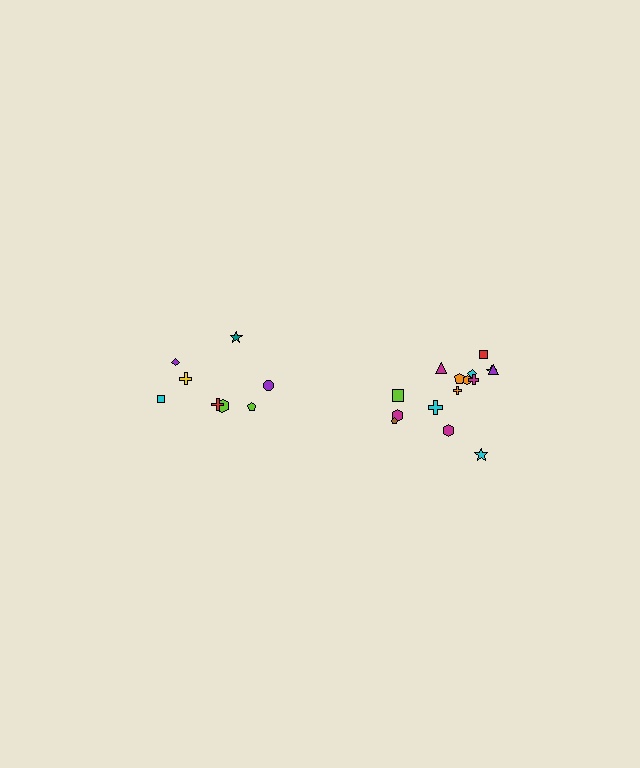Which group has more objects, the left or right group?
The right group.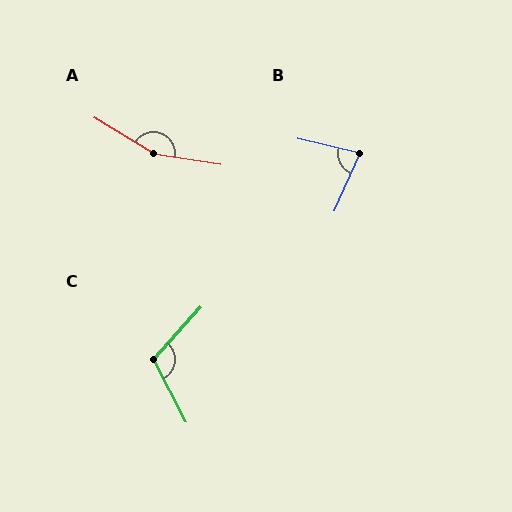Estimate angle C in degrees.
Approximately 110 degrees.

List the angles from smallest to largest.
B (79°), C (110°), A (157°).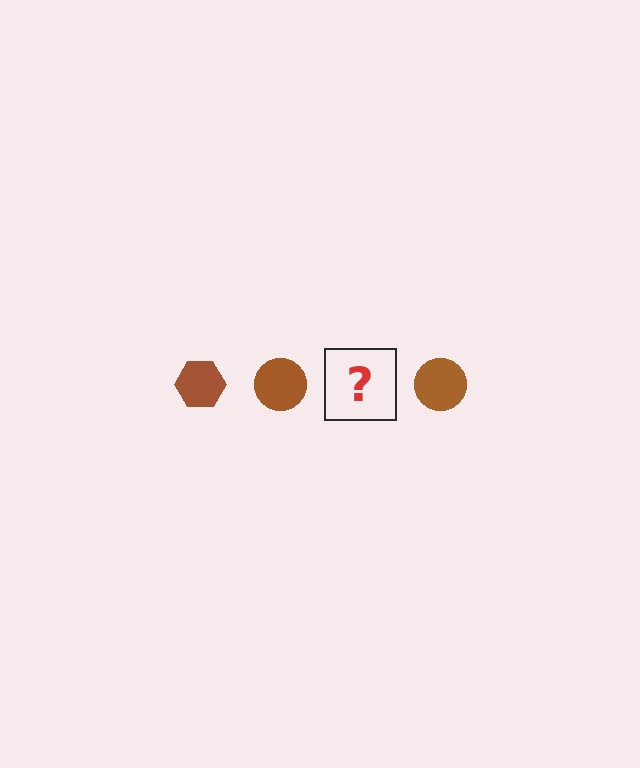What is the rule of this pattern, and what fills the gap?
The rule is that the pattern cycles through hexagon, circle shapes in brown. The gap should be filled with a brown hexagon.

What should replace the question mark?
The question mark should be replaced with a brown hexagon.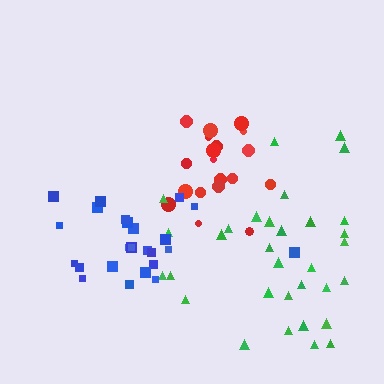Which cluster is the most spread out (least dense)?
Green.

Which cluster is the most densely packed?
Red.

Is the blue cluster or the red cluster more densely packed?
Red.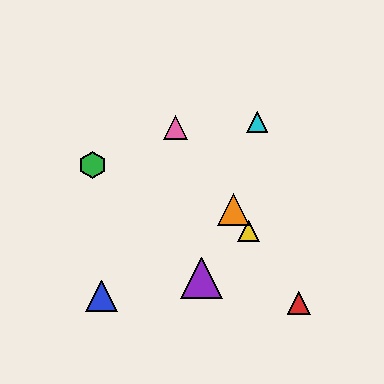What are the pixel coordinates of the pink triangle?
The pink triangle is at (175, 128).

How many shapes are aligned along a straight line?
4 shapes (the red triangle, the yellow triangle, the orange triangle, the pink triangle) are aligned along a straight line.